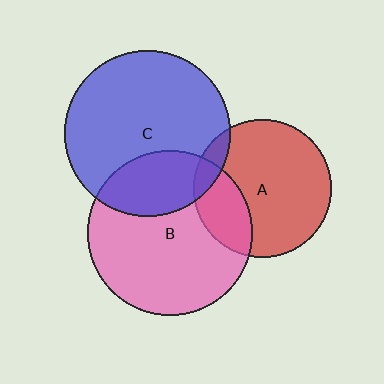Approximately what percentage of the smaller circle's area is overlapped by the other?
Approximately 25%.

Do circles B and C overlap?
Yes.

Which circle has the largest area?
Circle C (blue).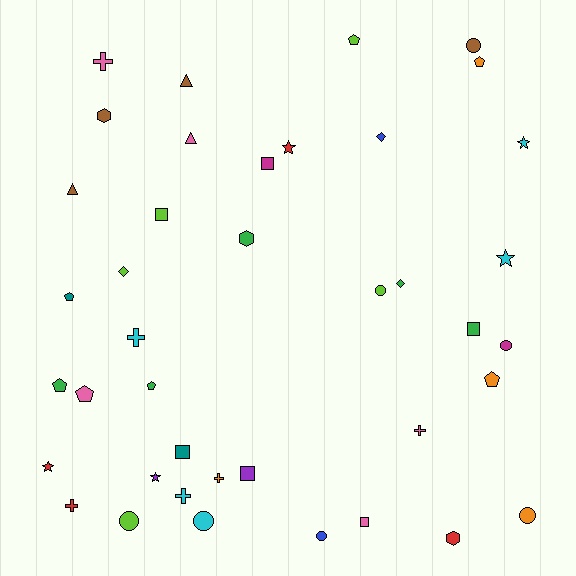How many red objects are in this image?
There are 4 red objects.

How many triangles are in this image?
There are 3 triangles.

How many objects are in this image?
There are 40 objects.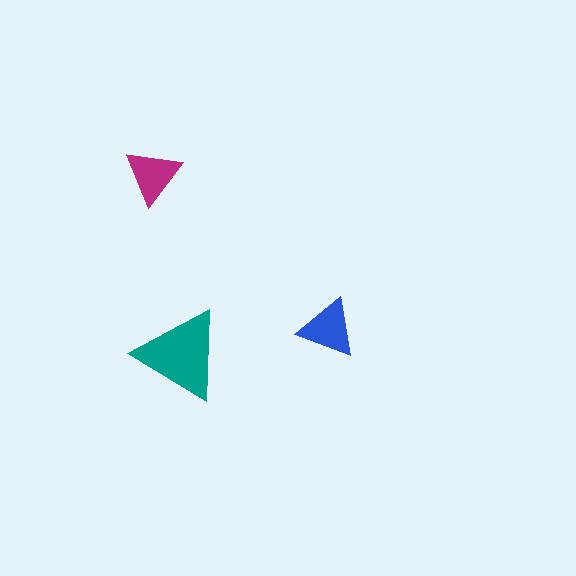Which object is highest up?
The magenta triangle is topmost.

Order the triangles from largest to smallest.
the teal one, the blue one, the magenta one.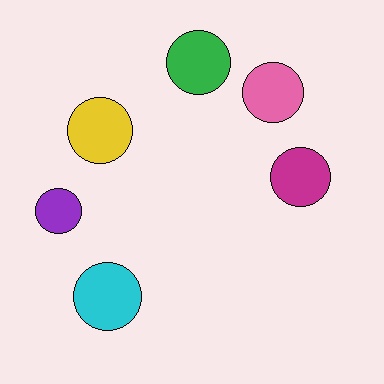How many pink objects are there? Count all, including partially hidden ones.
There is 1 pink object.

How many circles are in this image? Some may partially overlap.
There are 6 circles.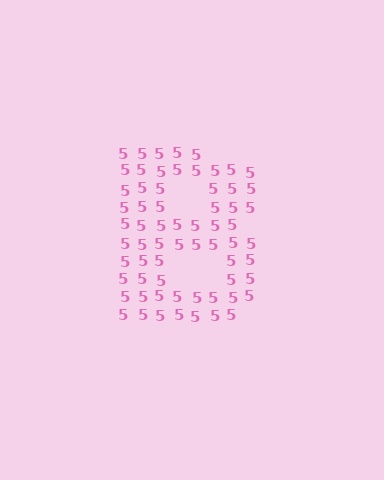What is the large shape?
The large shape is the letter B.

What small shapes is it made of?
It is made of small digit 5's.